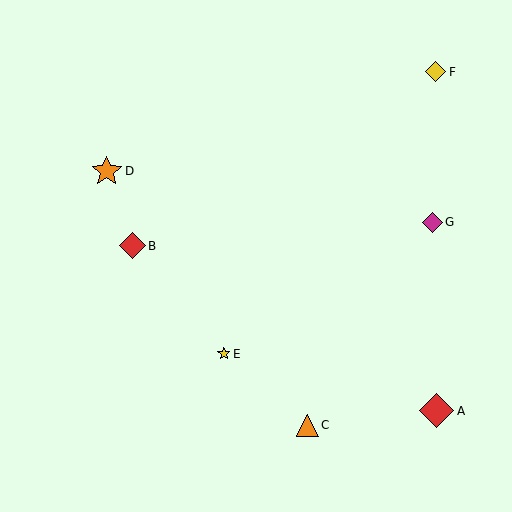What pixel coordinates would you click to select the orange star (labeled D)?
Click at (107, 171) to select the orange star D.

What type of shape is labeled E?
Shape E is a yellow star.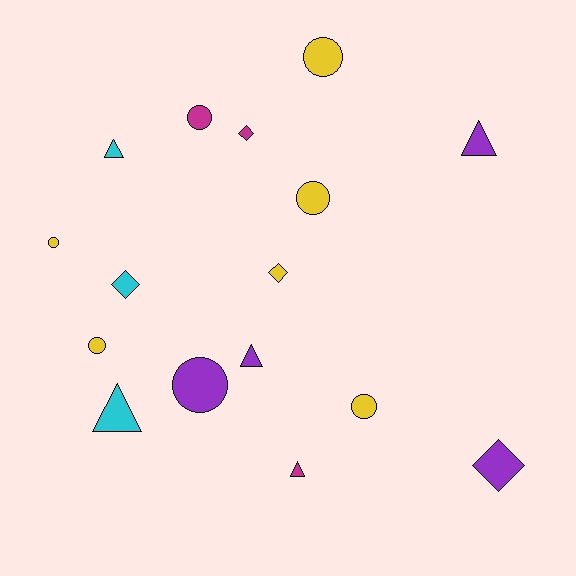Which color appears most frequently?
Yellow, with 6 objects.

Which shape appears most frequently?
Circle, with 7 objects.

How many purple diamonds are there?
There is 1 purple diamond.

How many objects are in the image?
There are 16 objects.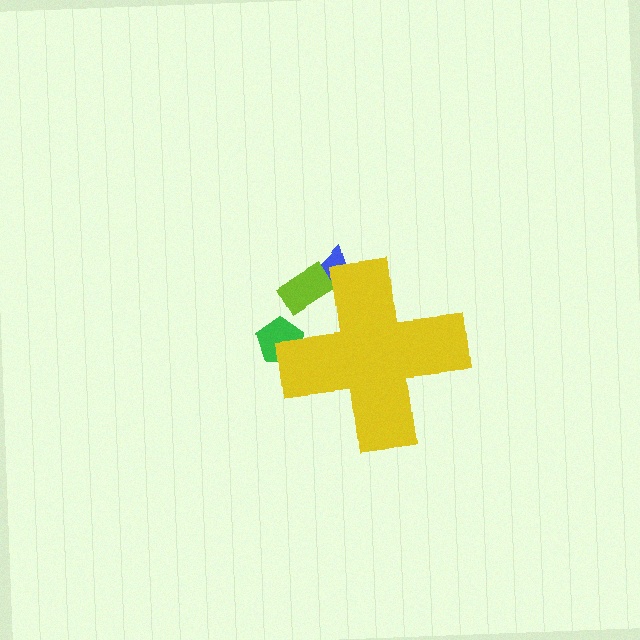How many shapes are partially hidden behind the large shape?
3 shapes are partially hidden.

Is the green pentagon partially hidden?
Yes, the green pentagon is partially hidden behind the yellow cross.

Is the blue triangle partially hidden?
Yes, the blue triangle is partially hidden behind the yellow cross.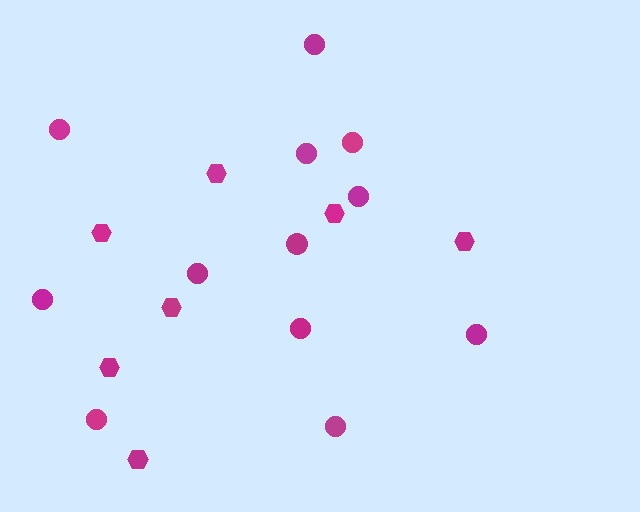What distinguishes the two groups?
There are 2 groups: one group of circles (12) and one group of hexagons (7).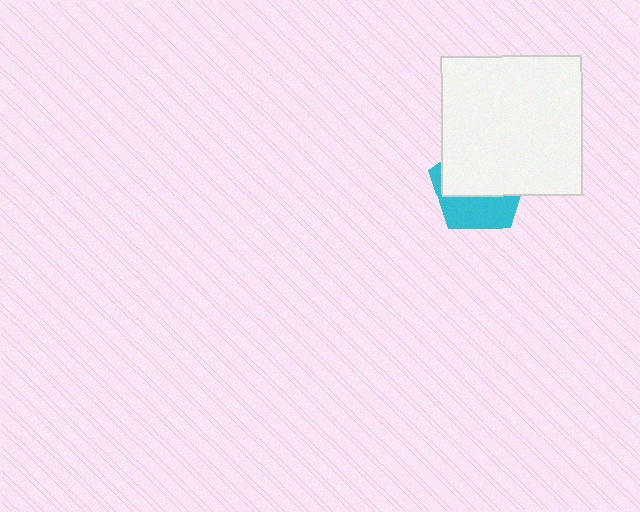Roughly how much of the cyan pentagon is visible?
A small part of it is visible (roughly 40%).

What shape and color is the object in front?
The object in front is a white square.